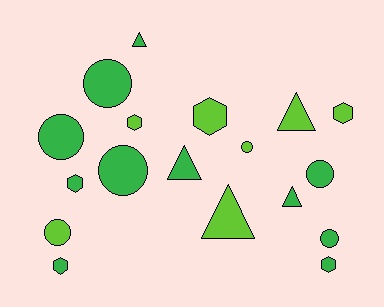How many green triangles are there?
There are 3 green triangles.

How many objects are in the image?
There are 18 objects.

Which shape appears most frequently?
Circle, with 7 objects.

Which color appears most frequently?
Green, with 11 objects.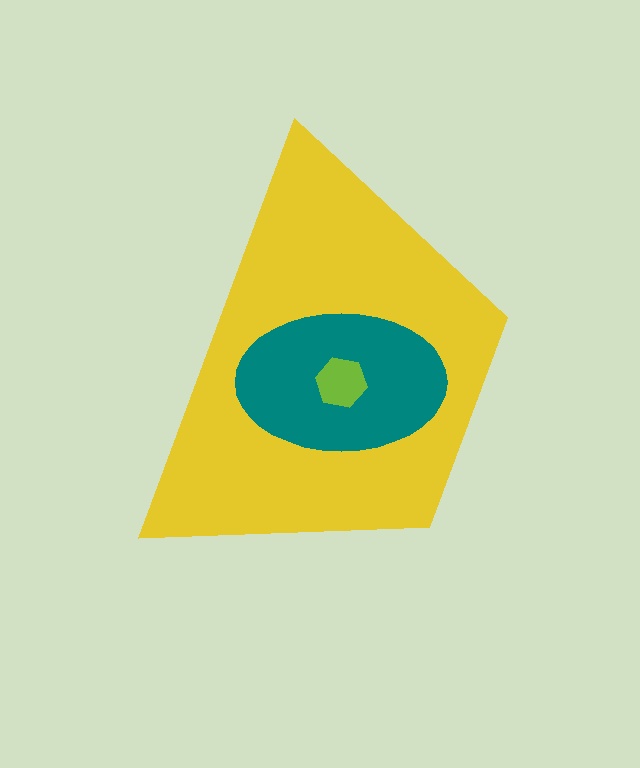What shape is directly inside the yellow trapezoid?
The teal ellipse.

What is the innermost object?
The lime hexagon.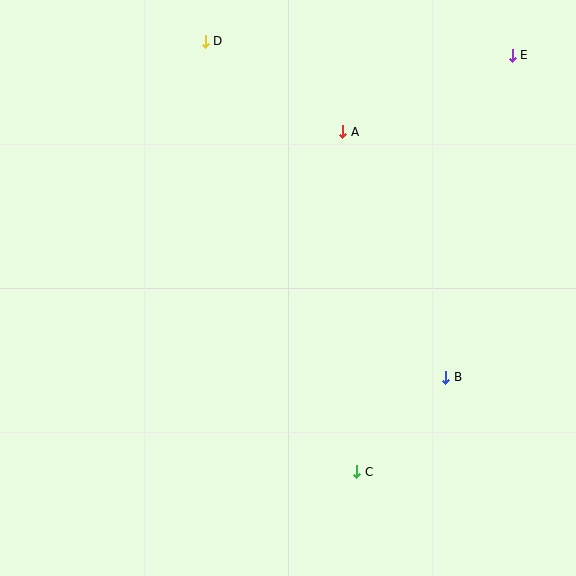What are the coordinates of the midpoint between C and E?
The midpoint between C and E is at (434, 264).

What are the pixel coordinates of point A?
Point A is at (343, 132).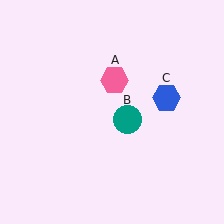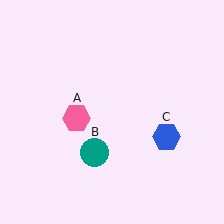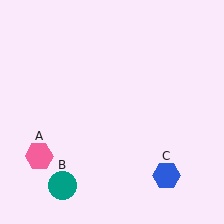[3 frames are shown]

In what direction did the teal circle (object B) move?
The teal circle (object B) moved down and to the left.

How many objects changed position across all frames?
3 objects changed position: pink hexagon (object A), teal circle (object B), blue hexagon (object C).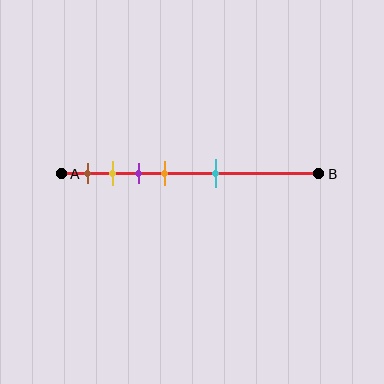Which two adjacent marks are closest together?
The yellow and purple marks are the closest adjacent pair.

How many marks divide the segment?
There are 5 marks dividing the segment.